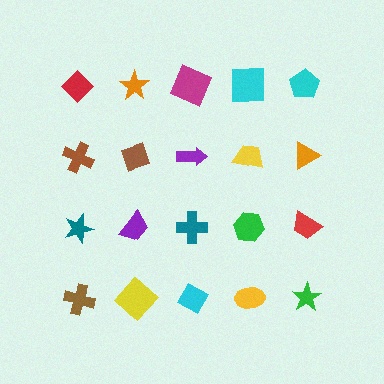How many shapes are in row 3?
5 shapes.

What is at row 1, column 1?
A red diamond.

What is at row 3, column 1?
A teal star.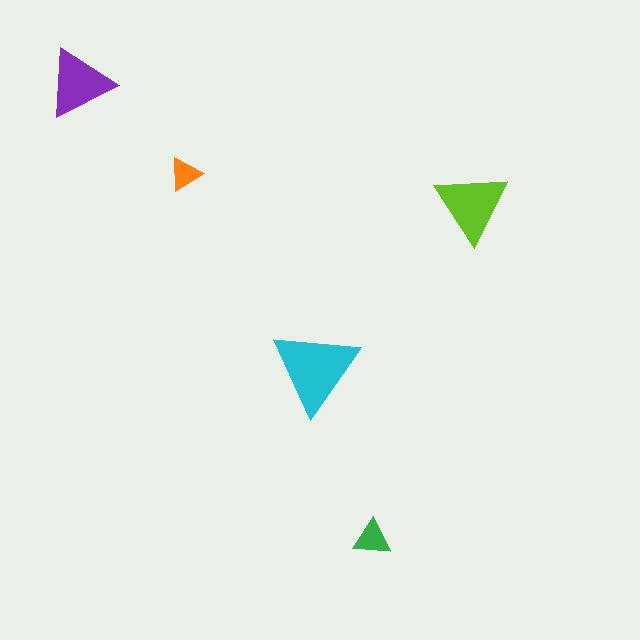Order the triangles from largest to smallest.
the cyan one, the lime one, the purple one, the green one, the orange one.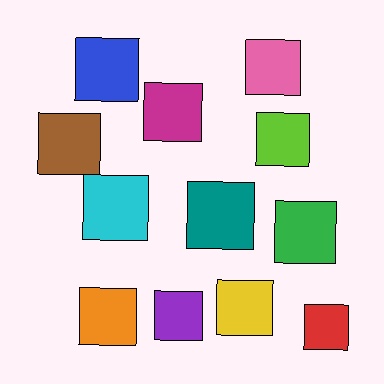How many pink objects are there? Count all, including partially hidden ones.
There is 1 pink object.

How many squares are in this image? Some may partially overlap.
There are 12 squares.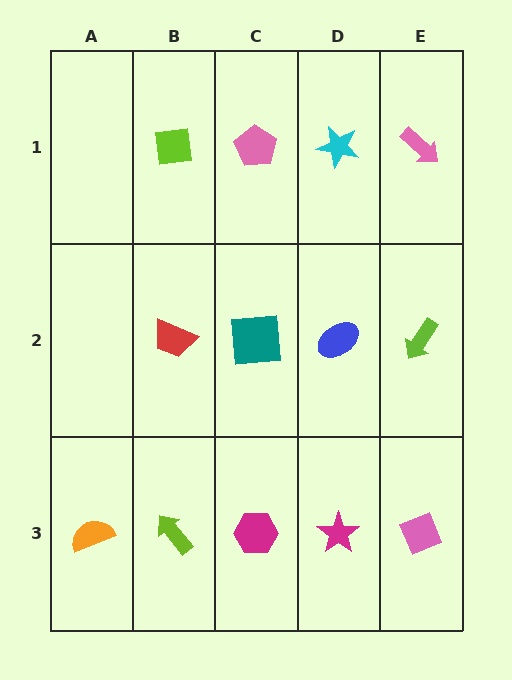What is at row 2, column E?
A lime arrow.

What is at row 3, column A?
An orange semicircle.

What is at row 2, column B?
A red trapezoid.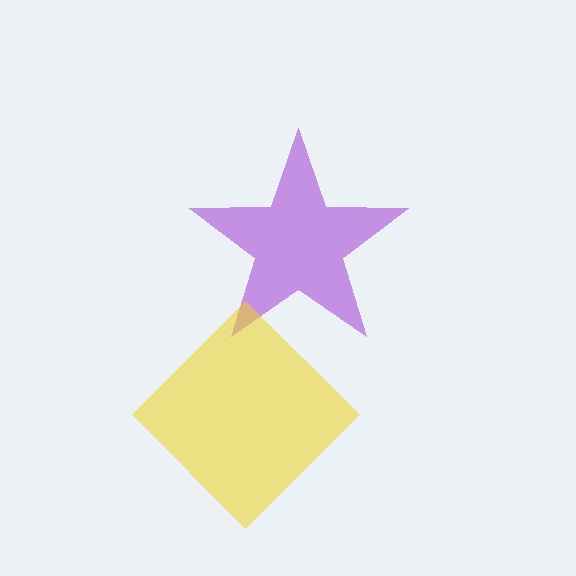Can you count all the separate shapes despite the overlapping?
Yes, there are 2 separate shapes.